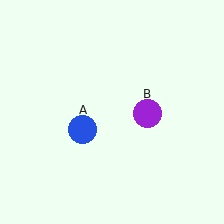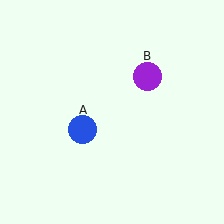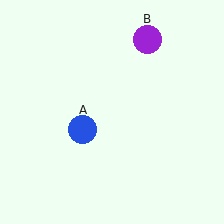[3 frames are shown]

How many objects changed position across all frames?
1 object changed position: purple circle (object B).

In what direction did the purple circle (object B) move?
The purple circle (object B) moved up.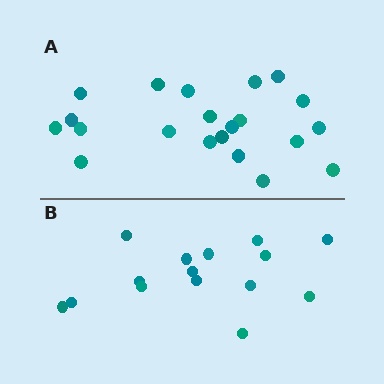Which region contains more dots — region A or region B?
Region A (the top region) has more dots.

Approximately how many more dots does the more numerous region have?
Region A has about 6 more dots than region B.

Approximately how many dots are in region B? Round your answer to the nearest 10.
About 20 dots. (The exact count is 15, which rounds to 20.)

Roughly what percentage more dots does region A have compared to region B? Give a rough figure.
About 40% more.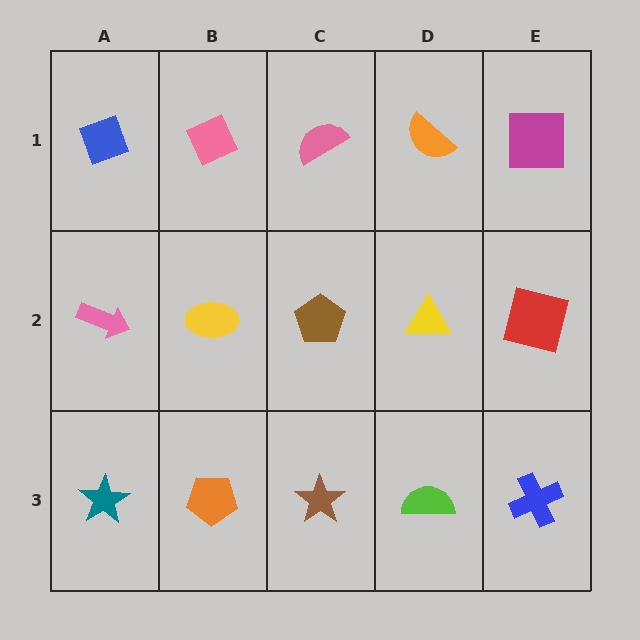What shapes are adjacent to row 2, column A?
A blue diamond (row 1, column A), a teal star (row 3, column A), a yellow ellipse (row 2, column B).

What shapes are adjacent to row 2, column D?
An orange semicircle (row 1, column D), a lime semicircle (row 3, column D), a brown pentagon (row 2, column C), a red square (row 2, column E).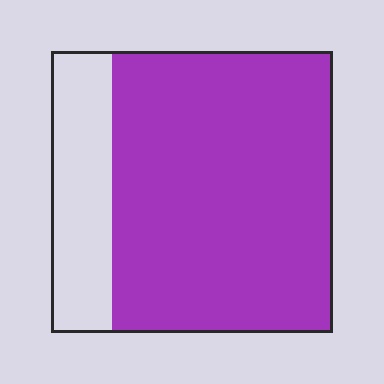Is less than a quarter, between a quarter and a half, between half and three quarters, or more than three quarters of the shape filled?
More than three quarters.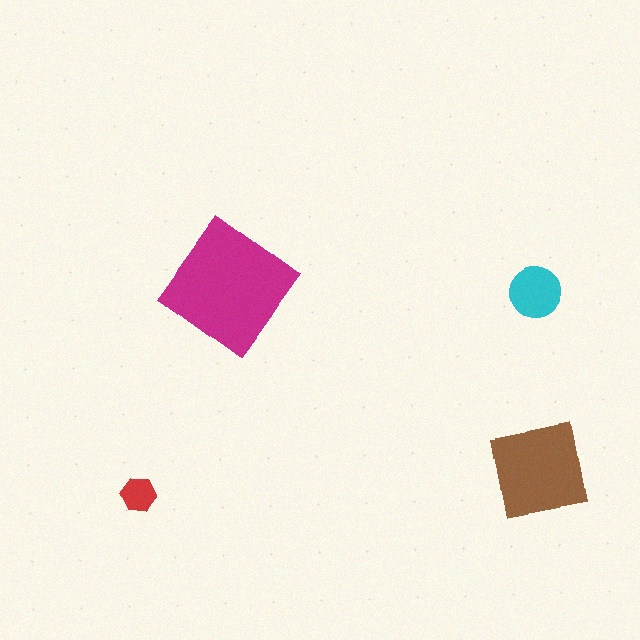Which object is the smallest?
The red hexagon.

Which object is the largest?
The magenta diamond.